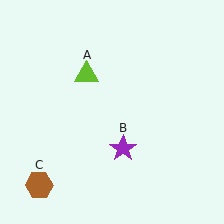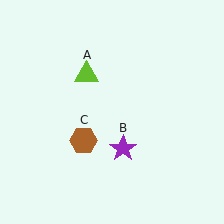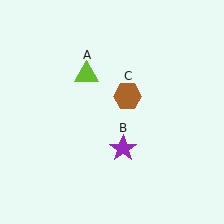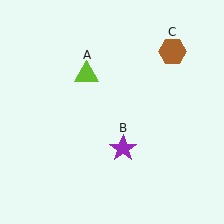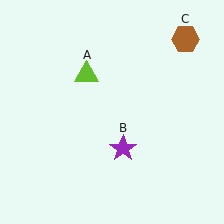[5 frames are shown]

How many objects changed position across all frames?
1 object changed position: brown hexagon (object C).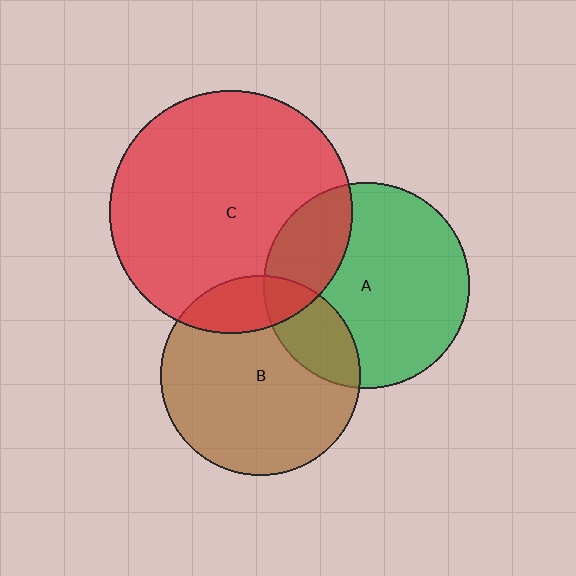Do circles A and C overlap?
Yes.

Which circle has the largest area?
Circle C (red).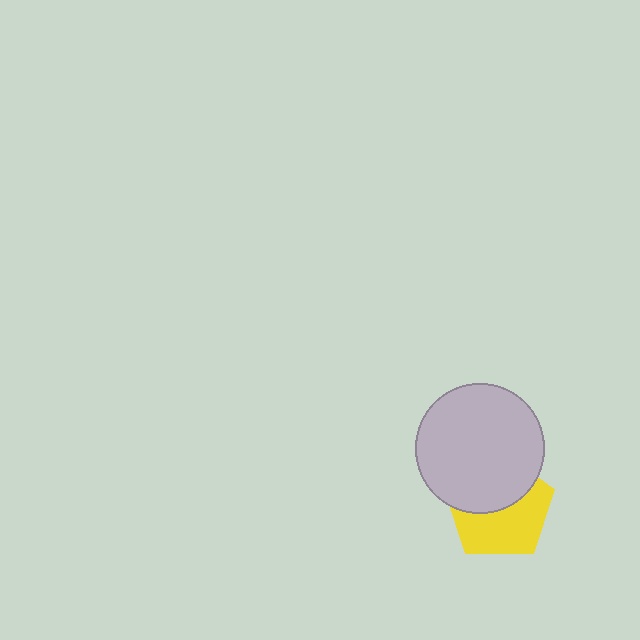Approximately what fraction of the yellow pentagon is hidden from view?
Roughly 46% of the yellow pentagon is hidden behind the light gray circle.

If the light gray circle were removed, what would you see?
You would see the complete yellow pentagon.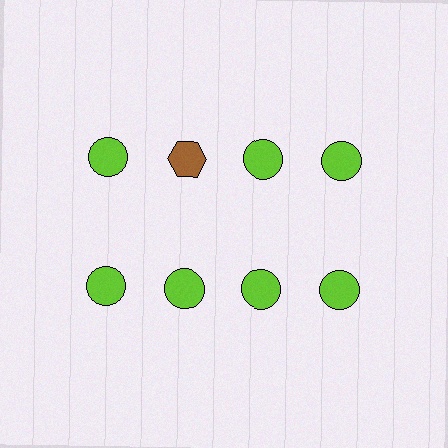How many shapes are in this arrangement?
There are 8 shapes arranged in a grid pattern.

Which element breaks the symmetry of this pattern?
The brown hexagon in the top row, second from left column breaks the symmetry. All other shapes are lime circles.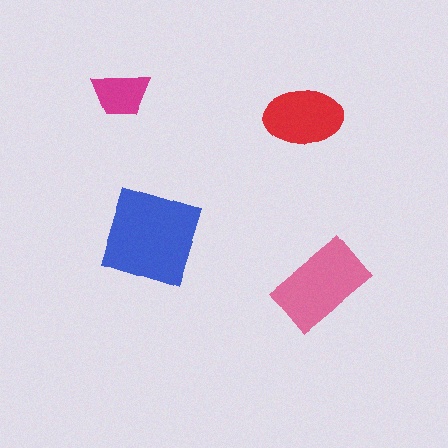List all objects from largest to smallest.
The blue diamond, the pink rectangle, the red ellipse, the magenta trapezoid.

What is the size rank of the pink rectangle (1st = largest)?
2nd.